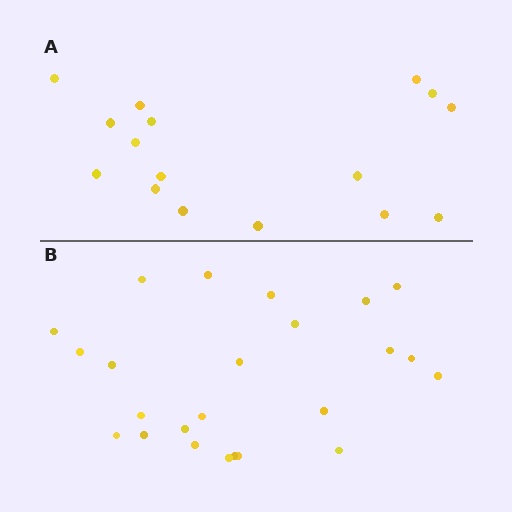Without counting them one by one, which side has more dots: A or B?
Region B (the bottom region) has more dots.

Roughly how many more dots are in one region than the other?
Region B has roughly 8 or so more dots than region A.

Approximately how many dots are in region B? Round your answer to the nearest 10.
About 20 dots. (The exact count is 24, which rounds to 20.)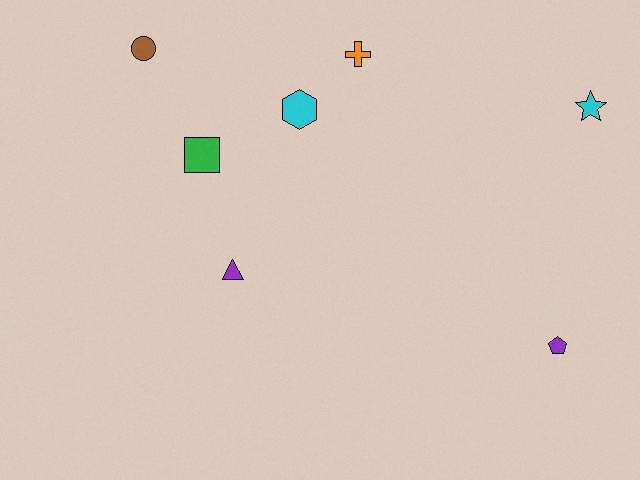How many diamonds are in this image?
There are no diamonds.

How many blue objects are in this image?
There are no blue objects.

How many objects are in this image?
There are 7 objects.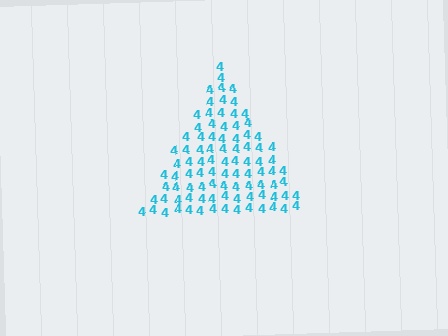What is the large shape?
The large shape is a triangle.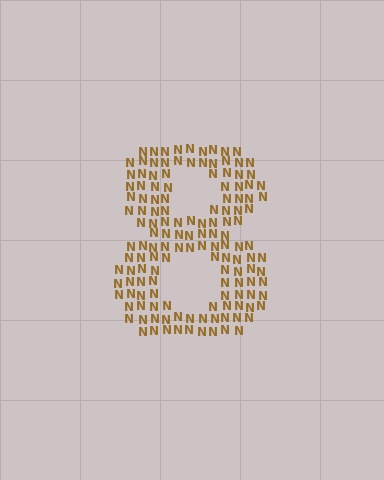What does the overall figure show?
The overall figure shows the digit 8.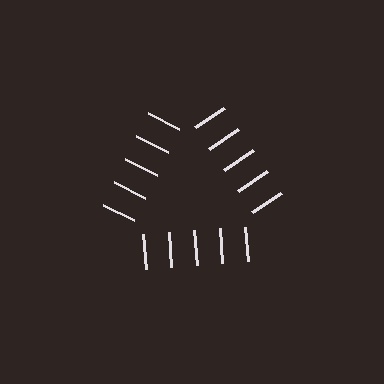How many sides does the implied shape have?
3 sides — the line-ends trace a triangle.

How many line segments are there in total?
15 — 5 along each of the 3 edges.